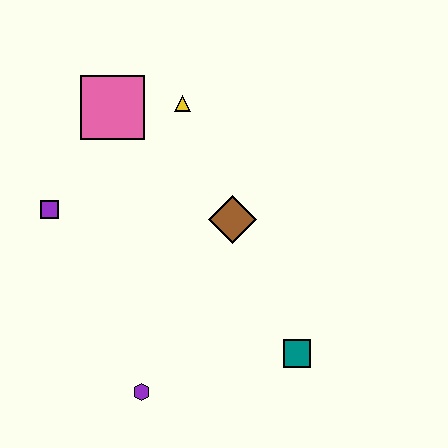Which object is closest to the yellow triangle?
The pink square is closest to the yellow triangle.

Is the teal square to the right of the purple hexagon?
Yes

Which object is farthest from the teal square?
The pink square is farthest from the teal square.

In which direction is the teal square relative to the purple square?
The teal square is to the right of the purple square.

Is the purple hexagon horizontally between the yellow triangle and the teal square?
No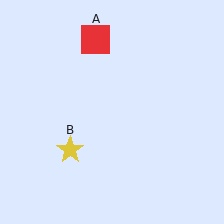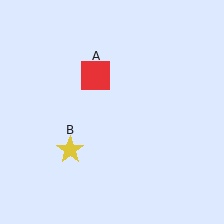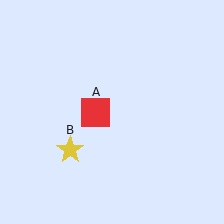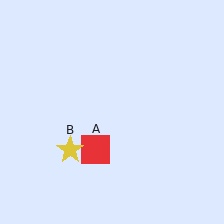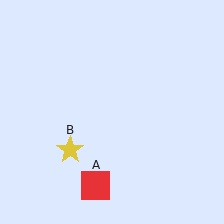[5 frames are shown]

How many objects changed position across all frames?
1 object changed position: red square (object A).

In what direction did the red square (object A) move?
The red square (object A) moved down.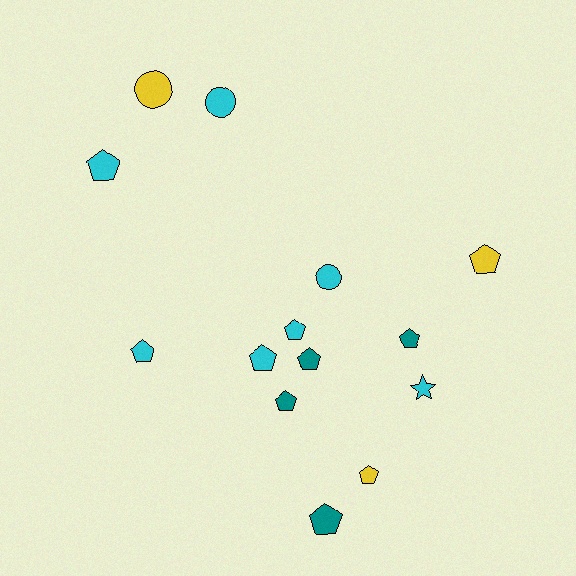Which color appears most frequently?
Cyan, with 7 objects.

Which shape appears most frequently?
Pentagon, with 10 objects.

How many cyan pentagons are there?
There are 4 cyan pentagons.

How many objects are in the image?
There are 14 objects.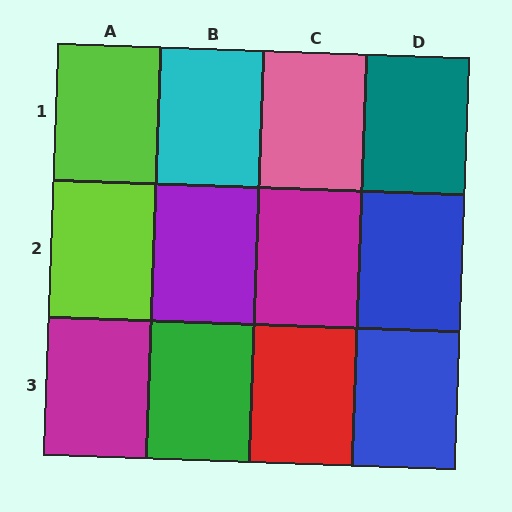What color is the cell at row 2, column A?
Lime.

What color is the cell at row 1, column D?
Teal.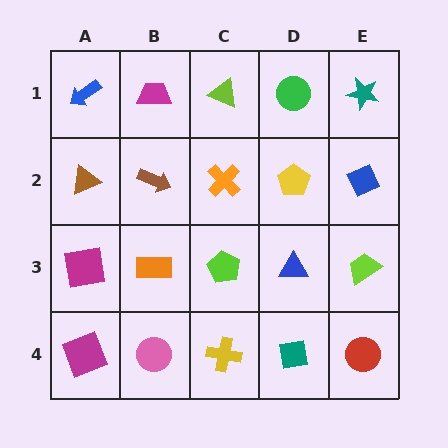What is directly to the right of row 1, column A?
A magenta trapezoid.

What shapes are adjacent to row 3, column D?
A yellow pentagon (row 2, column D), a teal square (row 4, column D), a lime pentagon (row 3, column C), a lime trapezoid (row 3, column E).